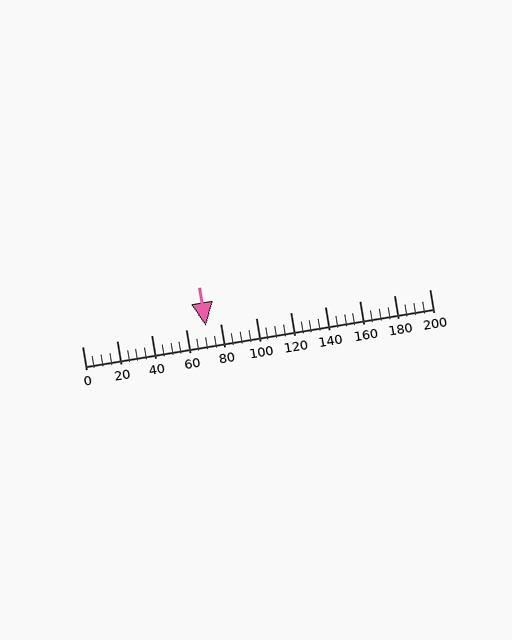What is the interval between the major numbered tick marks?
The major tick marks are spaced 20 units apart.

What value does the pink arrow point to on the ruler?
The pink arrow points to approximately 71.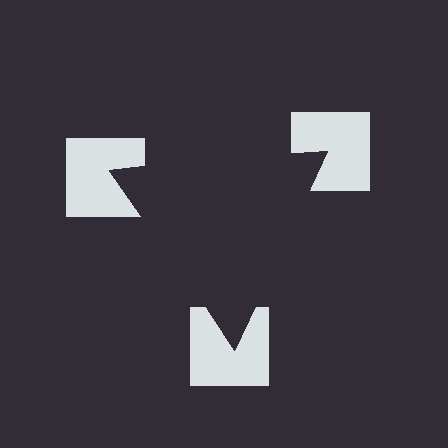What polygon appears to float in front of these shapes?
An illusory triangle — its edges are inferred from the aligned wedge cuts in the notched squares, not physically drawn.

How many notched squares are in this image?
There are 3 — one at each vertex of the illusory triangle.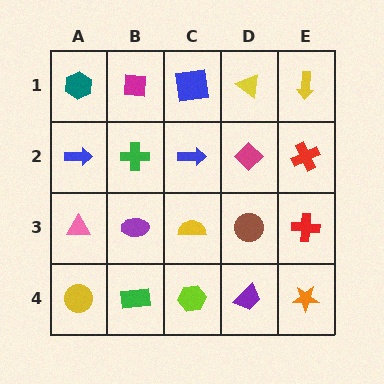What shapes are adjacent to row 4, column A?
A pink triangle (row 3, column A), a green rectangle (row 4, column B).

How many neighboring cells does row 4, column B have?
3.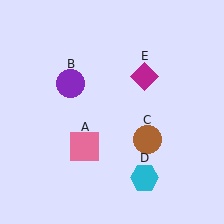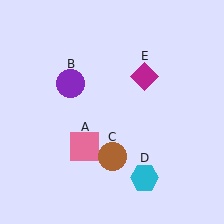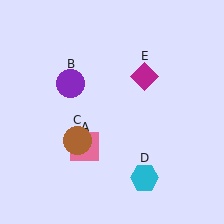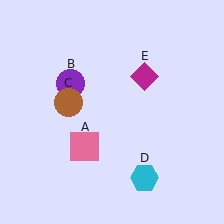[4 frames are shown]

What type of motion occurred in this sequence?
The brown circle (object C) rotated clockwise around the center of the scene.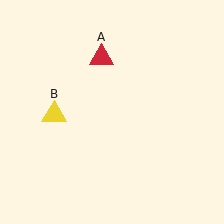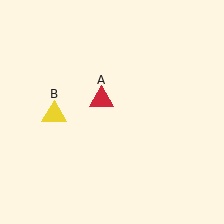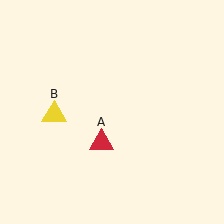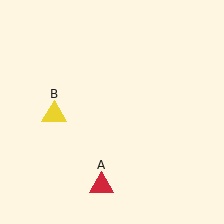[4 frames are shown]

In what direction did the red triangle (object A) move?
The red triangle (object A) moved down.